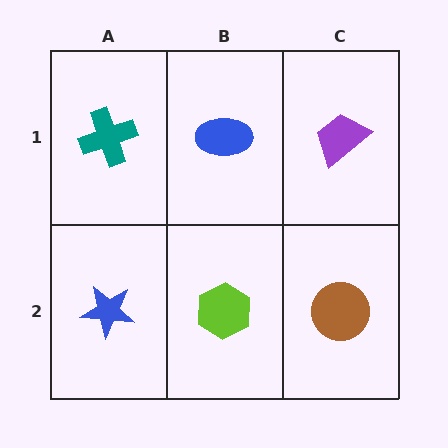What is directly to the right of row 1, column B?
A purple trapezoid.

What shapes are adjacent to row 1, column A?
A blue star (row 2, column A), a blue ellipse (row 1, column B).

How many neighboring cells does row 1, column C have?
2.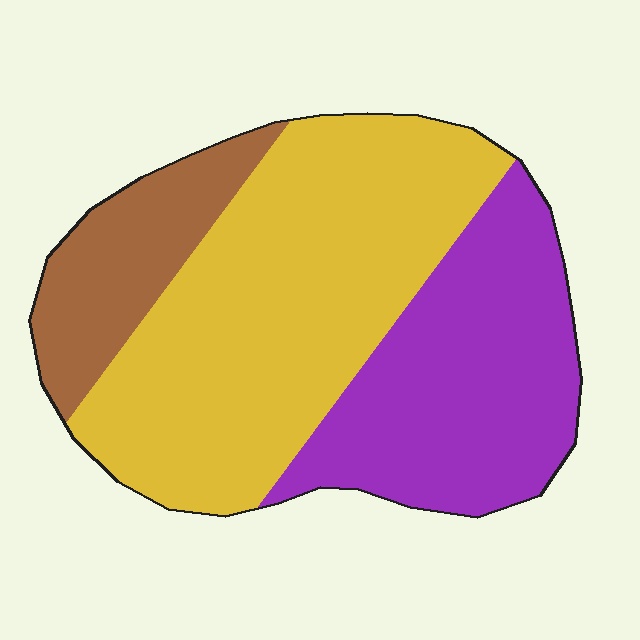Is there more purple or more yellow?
Yellow.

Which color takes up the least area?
Brown, at roughly 15%.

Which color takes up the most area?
Yellow, at roughly 50%.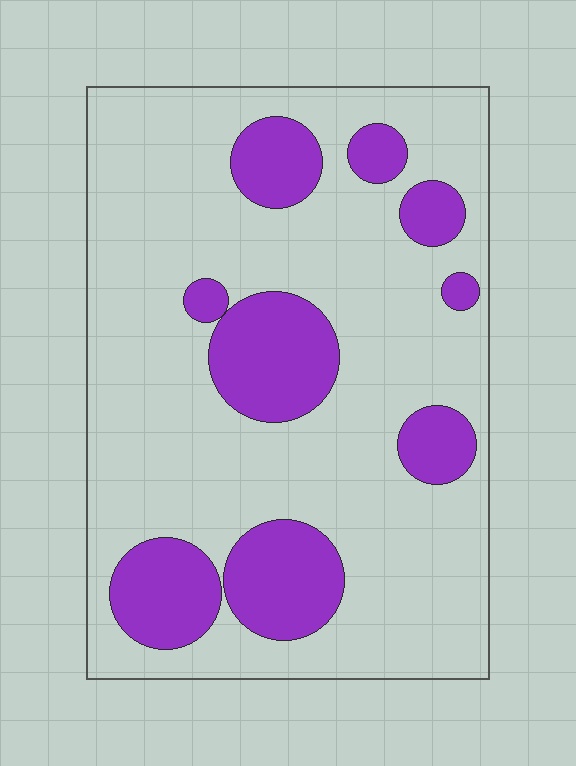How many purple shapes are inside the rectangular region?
9.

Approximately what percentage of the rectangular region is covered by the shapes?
Approximately 25%.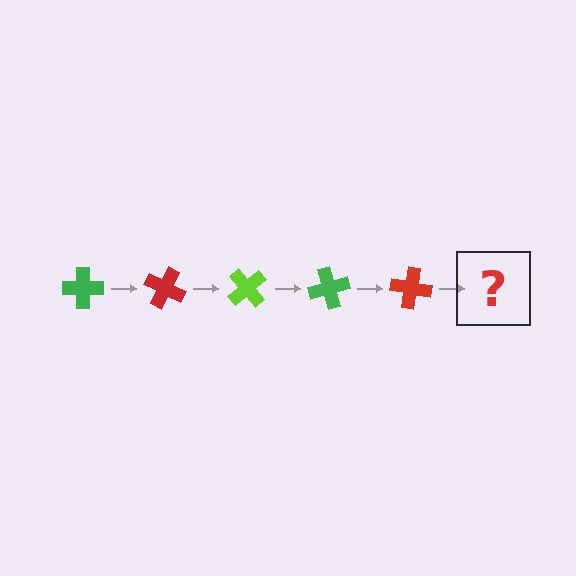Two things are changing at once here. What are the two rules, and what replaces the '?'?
The two rules are that it rotates 25 degrees each step and the color cycles through green, red, and lime. The '?' should be a lime cross, rotated 125 degrees from the start.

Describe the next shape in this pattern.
It should be a lime cross, rotated 125 degrees from the start.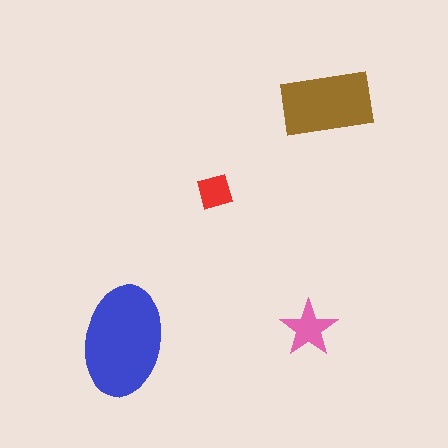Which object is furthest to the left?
The blue ellipse is leftmost.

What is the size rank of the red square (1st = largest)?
4th.